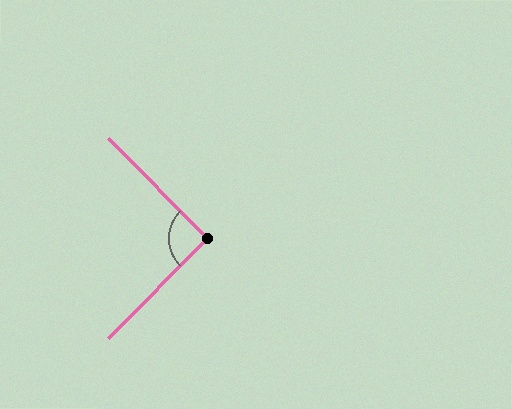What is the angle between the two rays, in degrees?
Approximately 90 degrees.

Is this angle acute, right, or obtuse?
It is approximately a right angle.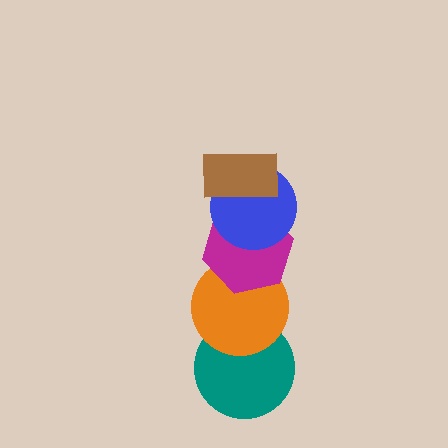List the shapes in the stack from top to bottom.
From top to bottom: the brown rectangle, the blue circle, the magenta hexagon, the orange circle, the teal circle.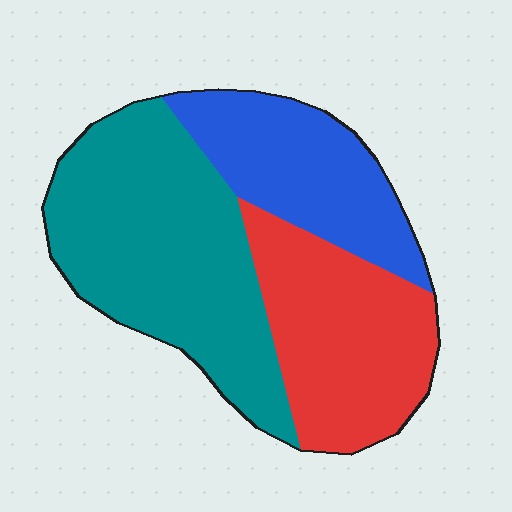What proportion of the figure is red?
Red takes up about one third (1/3) of the figure.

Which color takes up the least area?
Blue, at roughly 25%.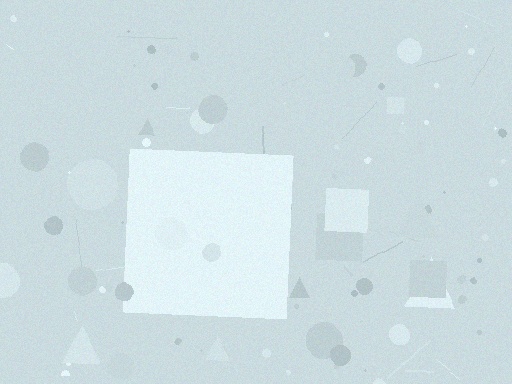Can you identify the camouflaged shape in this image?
The camouflaged shape is a square.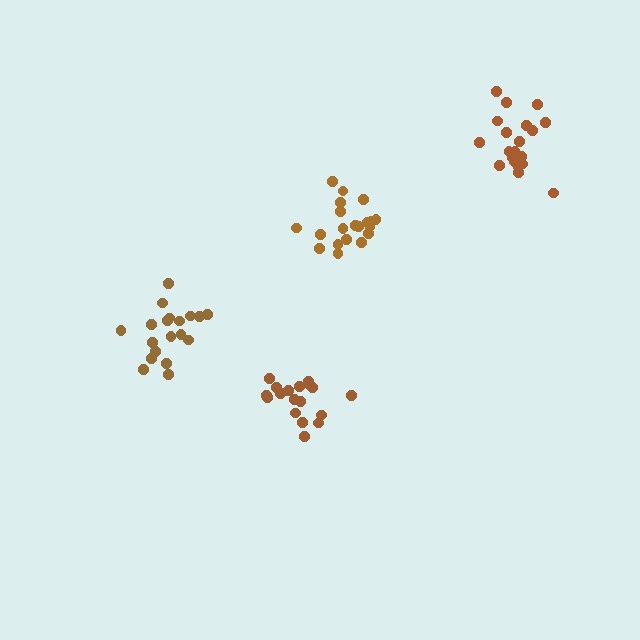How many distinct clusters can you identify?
There are 4 distinct clusters.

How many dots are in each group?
Group 1: 18 dots, Group 2: 20 dots, Group 3: 19 dots, Group 4: 20 dots (77 total).